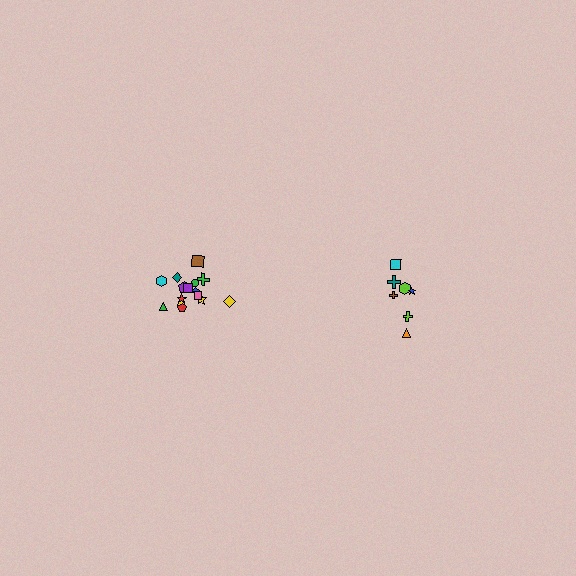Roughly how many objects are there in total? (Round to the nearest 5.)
Roughly 20 objects in total.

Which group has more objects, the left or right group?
The left group.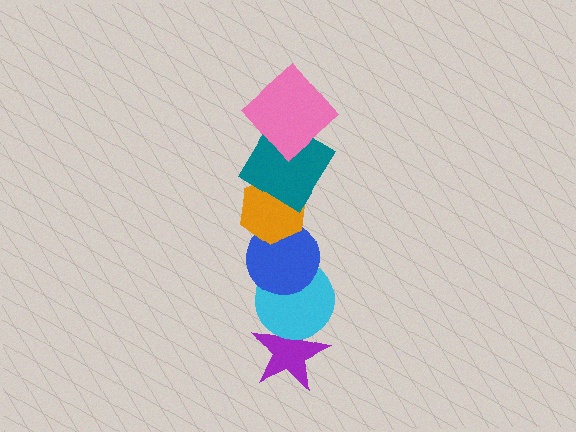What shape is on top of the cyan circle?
The blue circle is on top of the cyan circle.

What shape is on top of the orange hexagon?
The teal diamond is on top of the orange hexagon.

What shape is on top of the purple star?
The cyan circle is on top of the purple star.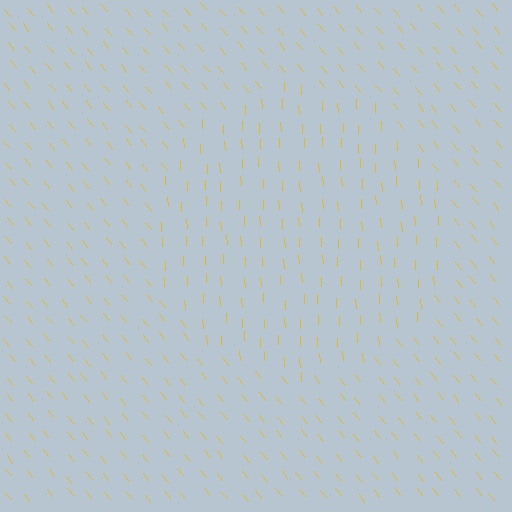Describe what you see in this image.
The image is filled with small yellow line segments. A circle region in the image has lines oriented differently from the surrounding lines, creating a visible texture boundary.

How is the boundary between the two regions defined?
The boundary is defined purely by a change in line orientation (approximately 36 degrees difference). All lines are the same color and thickness.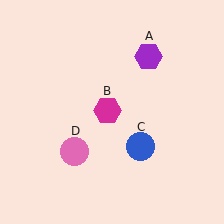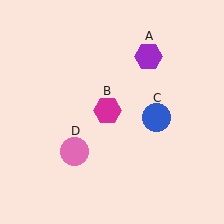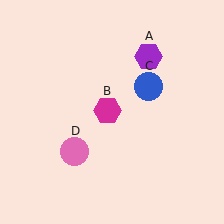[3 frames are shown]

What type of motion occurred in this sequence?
The blue circle (object C) rotated counterclockwise around the center of the scene.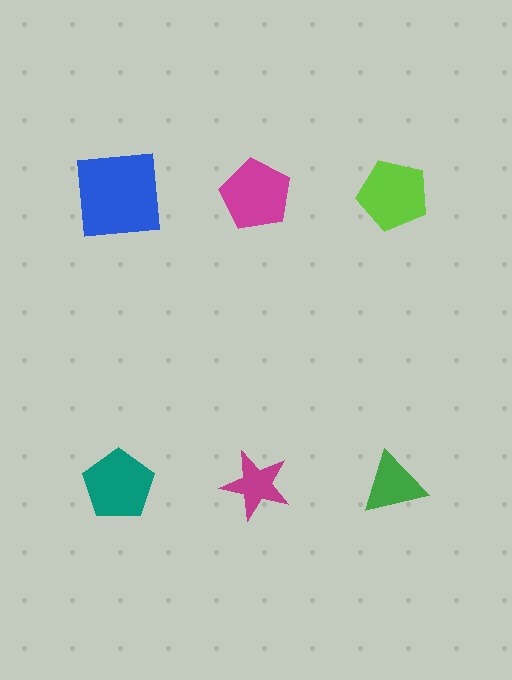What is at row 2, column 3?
A green triangle.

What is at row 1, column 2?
A magenta pentagon.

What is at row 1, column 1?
A blue square.